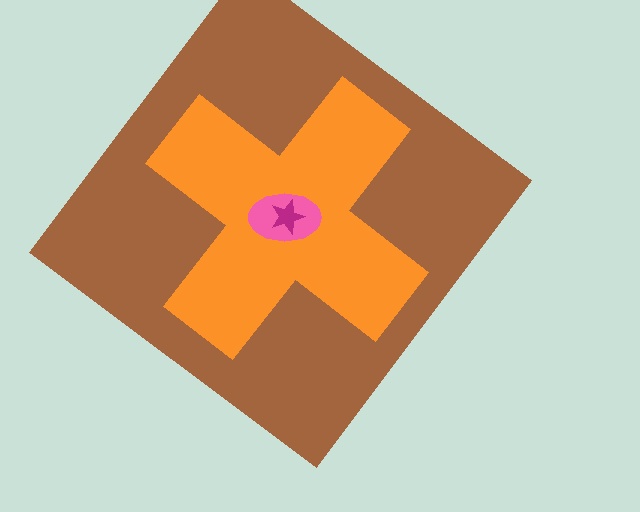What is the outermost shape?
The brown diamond.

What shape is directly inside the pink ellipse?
The magenta star.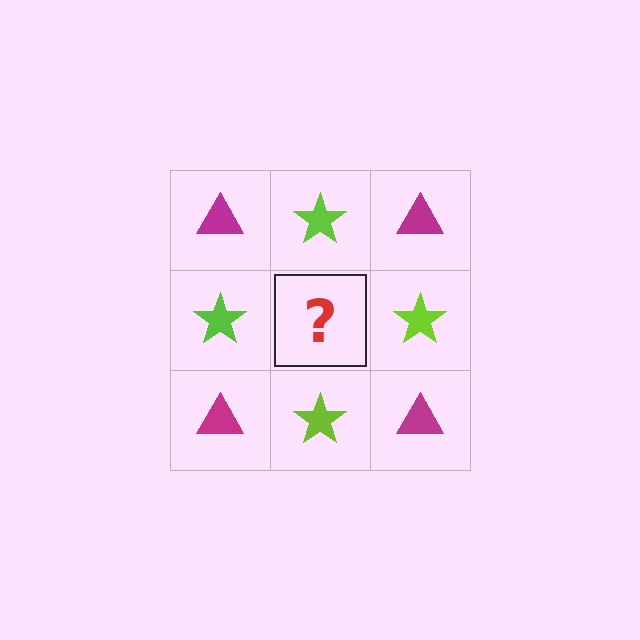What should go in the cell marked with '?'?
The missing cell should contain a magenta triangle.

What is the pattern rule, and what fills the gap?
The rule is that it alternates magenta triangle and lime star in a checkerboard pattern. The gap should be filled with a magenta triangle.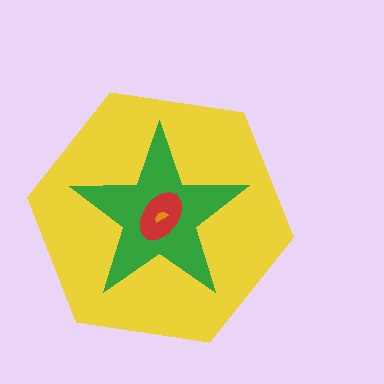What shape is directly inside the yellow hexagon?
The green star.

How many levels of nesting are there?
4.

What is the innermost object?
The orange semicircle.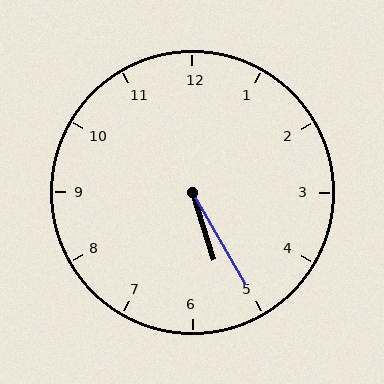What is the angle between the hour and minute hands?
Approximately 12 degrees.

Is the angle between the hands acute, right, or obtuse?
It is acute.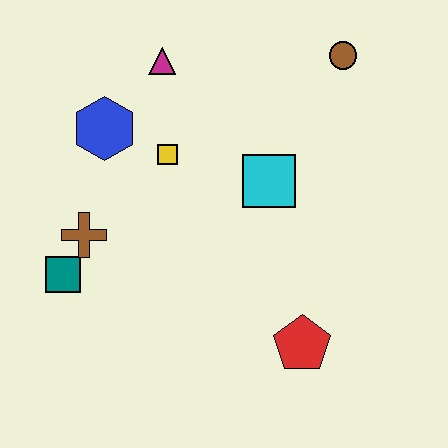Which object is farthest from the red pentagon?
The magenta triangle is farthest from the red pentagon.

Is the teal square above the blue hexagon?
No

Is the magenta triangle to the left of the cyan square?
Yes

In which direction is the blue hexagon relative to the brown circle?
The blue hexagon is to the left of the brown circle.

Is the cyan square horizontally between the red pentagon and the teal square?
Yes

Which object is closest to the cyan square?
The yellow square is closest to the cyan square.